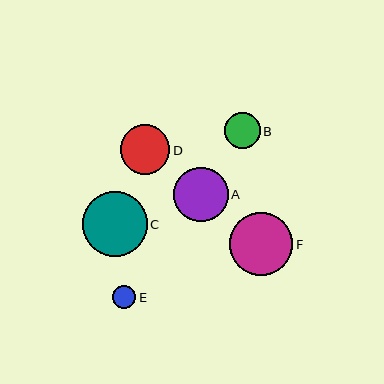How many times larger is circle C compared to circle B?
Circle C is approximately 1.8 times the size of circle B.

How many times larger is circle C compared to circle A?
Circle C is approximately 1.2 times the size of circle A.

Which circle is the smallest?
Circle E is the smallest with a size of approximately 23 pixels.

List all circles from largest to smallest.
From largest to smallest: C, F, A, D, B, E.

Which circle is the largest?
Circle C is the largest with a size of approximately 64 pixels.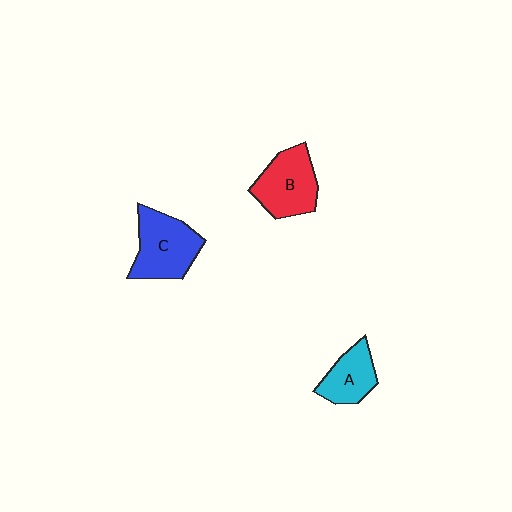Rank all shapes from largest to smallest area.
From largest to smallest: C (blue), B (red), A (cyan).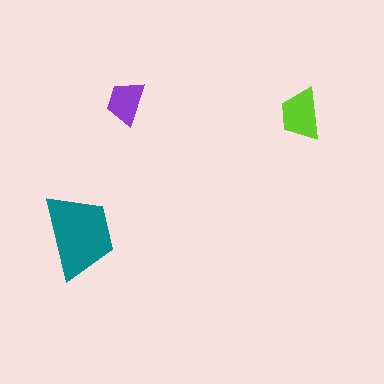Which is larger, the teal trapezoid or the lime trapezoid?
The teal one.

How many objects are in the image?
There are 3 objects in the image.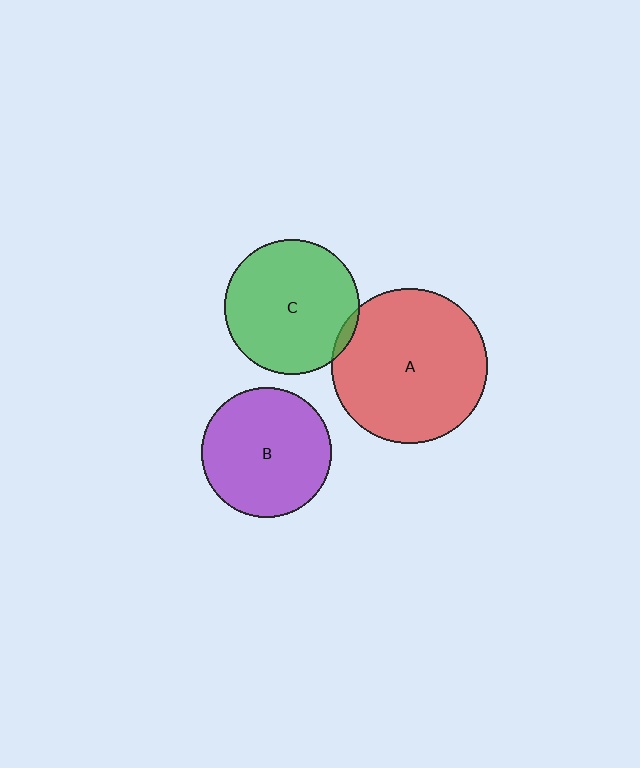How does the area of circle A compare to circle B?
Approximately 1.4 times.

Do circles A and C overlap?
Yes.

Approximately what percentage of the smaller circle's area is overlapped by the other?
Approximately 5%.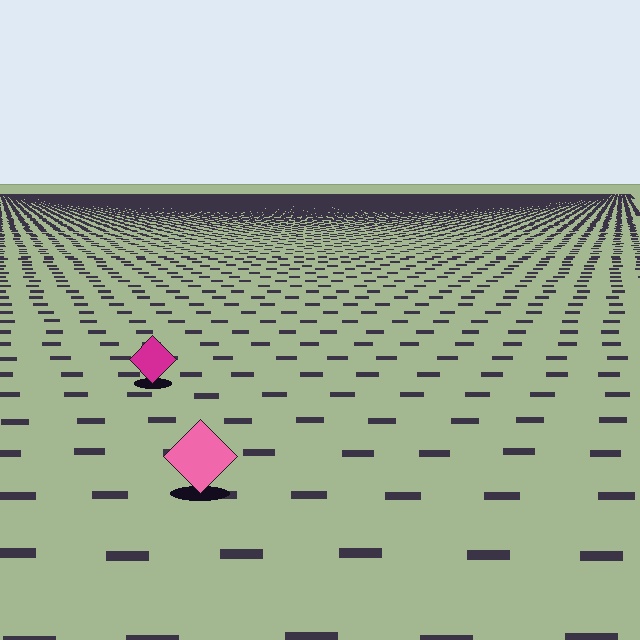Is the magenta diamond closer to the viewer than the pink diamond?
No. The pink diamond is closer — you can tell from the texture gradient: the ground texture is coarser near it.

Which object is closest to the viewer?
The pink diamond is closest. The texture marks near it are larger and more spread out.